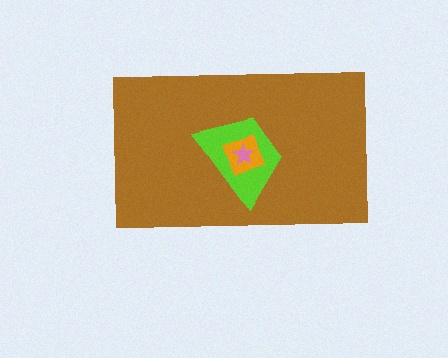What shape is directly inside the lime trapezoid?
The orange diamond.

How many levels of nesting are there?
4.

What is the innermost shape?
The pink star.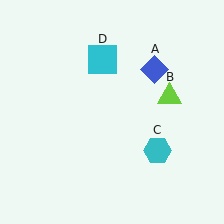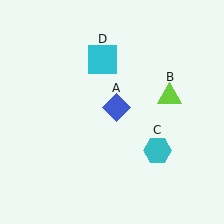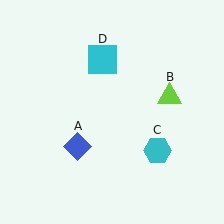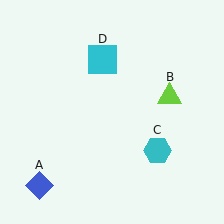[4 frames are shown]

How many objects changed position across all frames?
1 object changed position: blue diamond (object A).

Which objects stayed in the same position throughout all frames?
Lime triangle (object B) and cyan hexagon (object C) and cyan square (object D) remained stationary.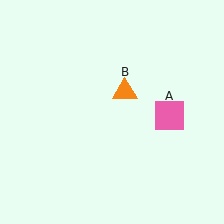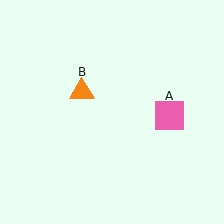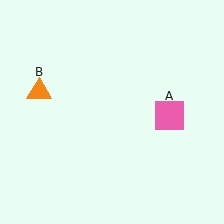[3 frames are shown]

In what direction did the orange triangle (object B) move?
The orange triangle (object B) moved left.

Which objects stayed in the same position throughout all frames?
Pink square (object A) remained stationary.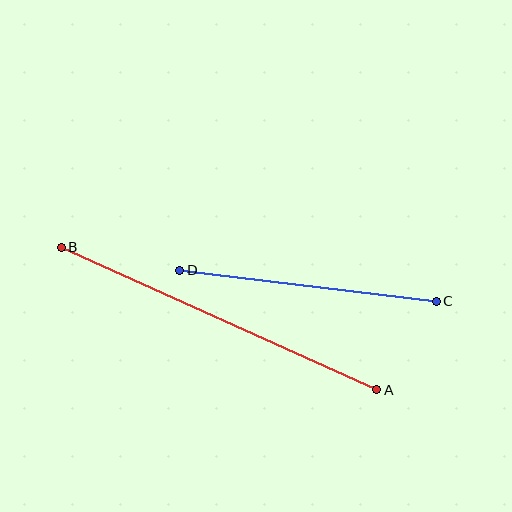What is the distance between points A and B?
The distance is approximately 346 pixels.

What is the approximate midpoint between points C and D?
The midpoint is at approximately (308, 286) pixels.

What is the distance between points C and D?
The distance is approximately 258 pixels.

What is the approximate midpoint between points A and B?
The midpoint is at approximately (219, 319) pixels.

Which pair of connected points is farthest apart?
Points A and B are farthest apart.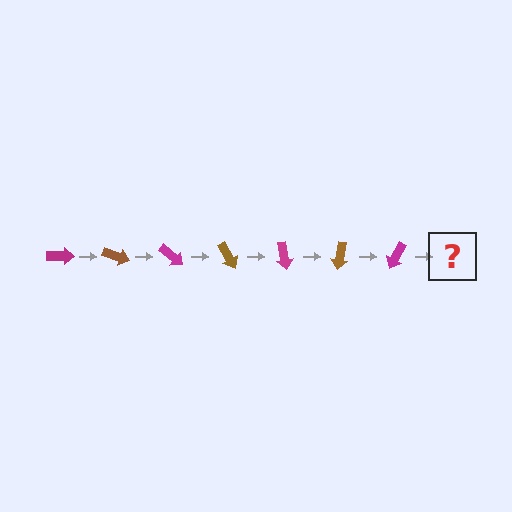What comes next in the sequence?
The next element should be a brown arrow, rotated 140 degrees from the start.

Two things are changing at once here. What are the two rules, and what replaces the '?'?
The two rules are that it rotates 20 degrees each step and the color cycles through magenta and brown. The '?' should be a brown arrow, rotated 140 degrees from the start.